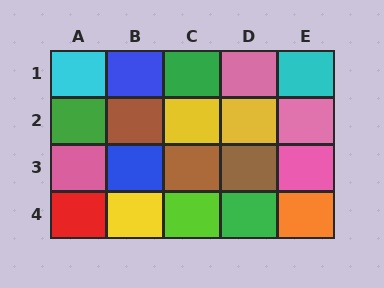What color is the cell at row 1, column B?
Blue.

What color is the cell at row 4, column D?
Green.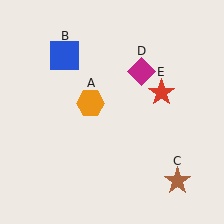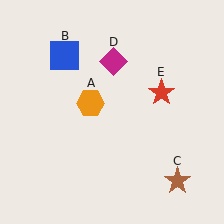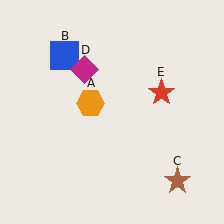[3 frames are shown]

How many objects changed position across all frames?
1 object changed position: magenta diamond (object D).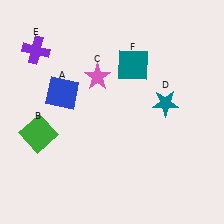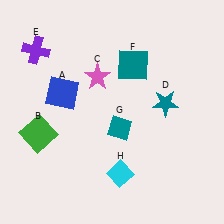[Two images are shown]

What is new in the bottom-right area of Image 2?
A cyan diamond (H) was added in the bottom-right area of Image 2.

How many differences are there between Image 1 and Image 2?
There are 2 differences between the two images.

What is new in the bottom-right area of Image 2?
A teal diamond (G) was added in the bottom-right area of Image 2.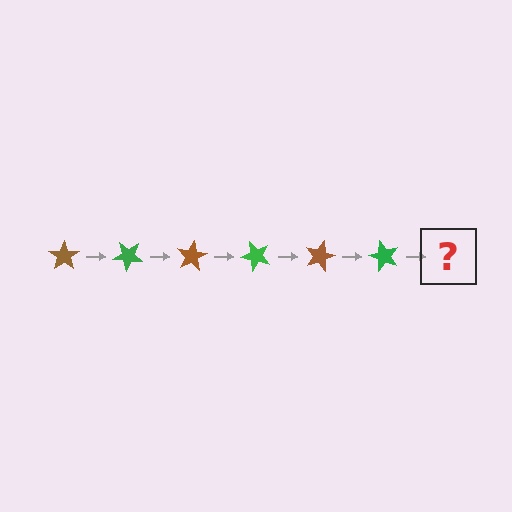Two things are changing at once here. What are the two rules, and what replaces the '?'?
The two rules are that it rotates 40 degrees each step and the color cycles through brown and green. The '?' should be a brown star, rotated 240 degrees from the start.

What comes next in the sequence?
The next element should be a brown star, rotated 240 degrees from the start.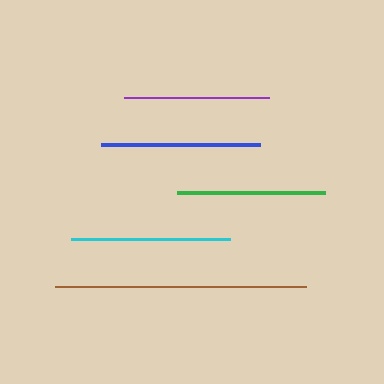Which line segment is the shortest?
The purple line is the shortest at approximately 145 pixels.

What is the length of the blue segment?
The blue segment is approximately 158 pixels long.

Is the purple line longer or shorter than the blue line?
The blue line is longer than the purple line.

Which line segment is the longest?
The brown line is the longest at approximately 251 pixels.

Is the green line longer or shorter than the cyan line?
The cyan line is longer than the green line.